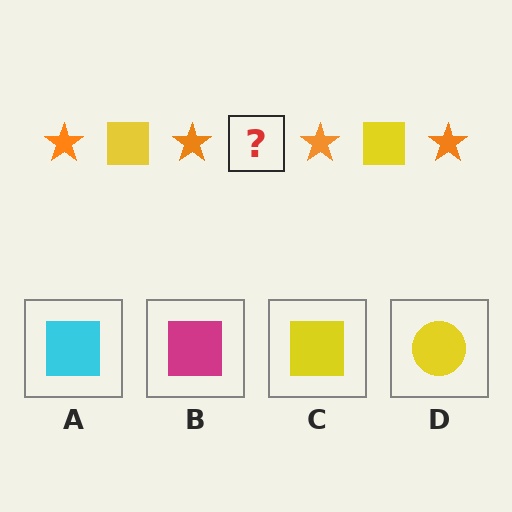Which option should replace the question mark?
Option C.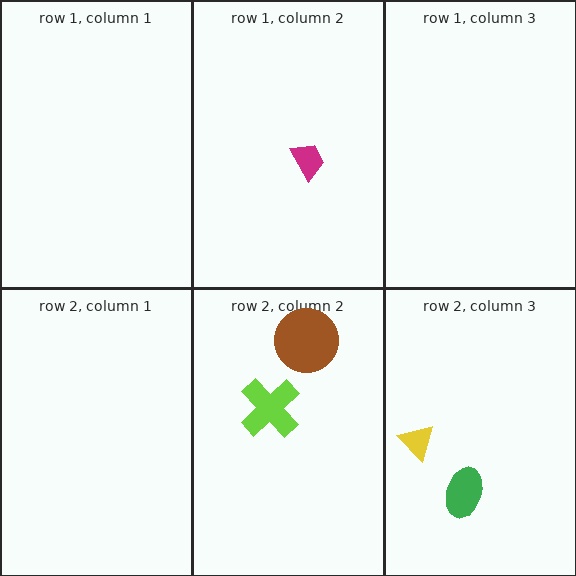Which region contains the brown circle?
The row 2, column 2 region.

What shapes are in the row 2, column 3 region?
The yellow triangle, the green ellipse.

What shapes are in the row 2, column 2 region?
The brown circle, the lime cross.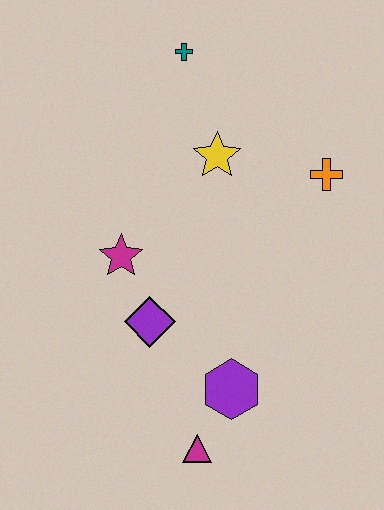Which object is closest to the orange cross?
The yellow star is closest to the orange cross.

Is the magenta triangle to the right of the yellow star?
No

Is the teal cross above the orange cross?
Yes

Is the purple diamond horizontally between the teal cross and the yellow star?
No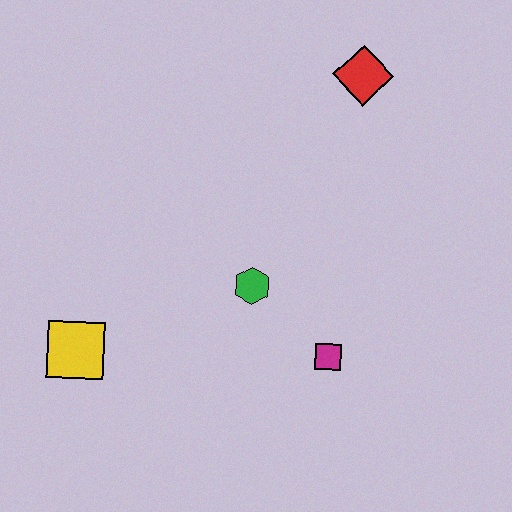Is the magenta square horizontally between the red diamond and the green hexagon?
Yes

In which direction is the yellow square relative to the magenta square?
The yellow square is to the left of the magenta square.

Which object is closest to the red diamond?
The green hexagon is closest to the red diamond.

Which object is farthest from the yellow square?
The red diamond is farthest from the yellow square.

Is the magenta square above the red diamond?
No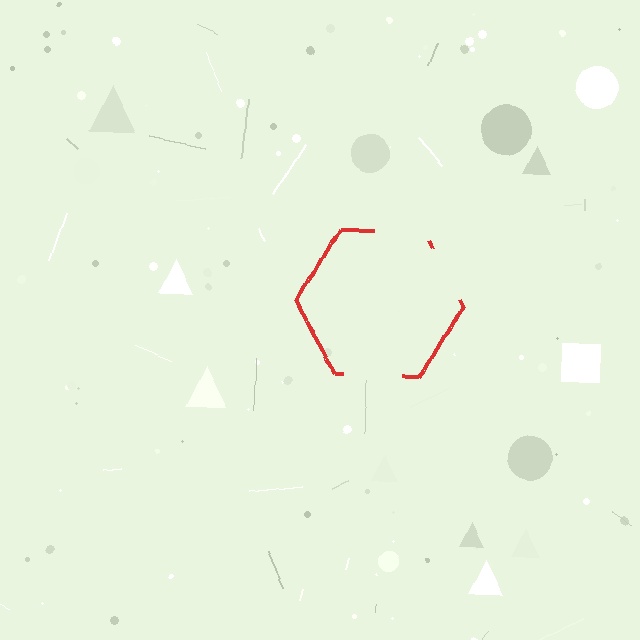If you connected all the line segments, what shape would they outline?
They would outline a hexagon.